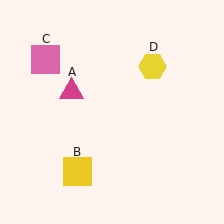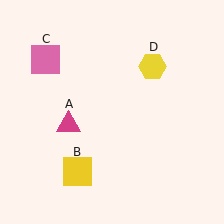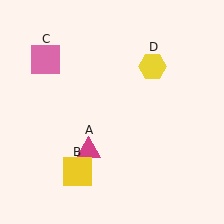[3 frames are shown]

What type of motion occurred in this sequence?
The magenta triangle (object A) rotated counterclockwise around the center of the scene.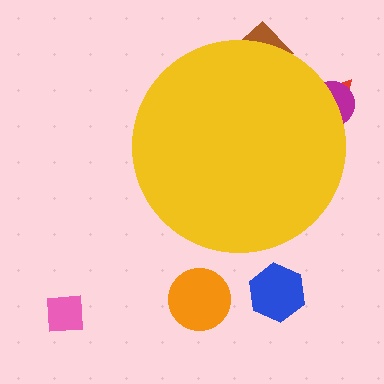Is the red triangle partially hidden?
Yes, the red triangle is partially hidden behind the yellow circle.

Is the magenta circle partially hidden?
Yes, the magenta circle is partially hidden behind the yellow circle.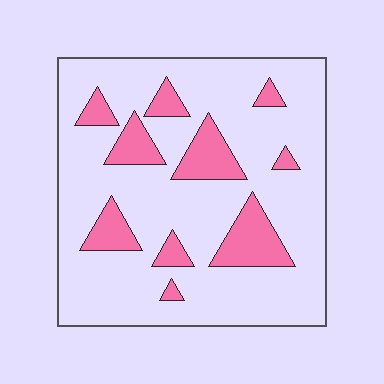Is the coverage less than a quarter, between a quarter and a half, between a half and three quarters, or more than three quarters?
Less than a quarter.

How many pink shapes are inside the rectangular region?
10.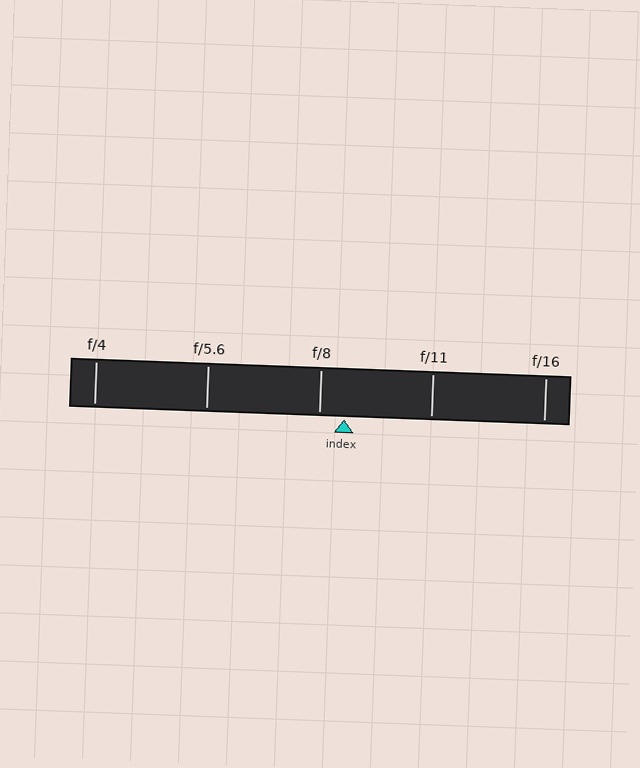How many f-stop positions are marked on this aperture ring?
There are 5 f-stop positions marked.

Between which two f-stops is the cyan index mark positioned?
The index mark is between f/8 and f/11.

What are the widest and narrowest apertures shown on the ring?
The widest aperture shown is f/4 and the narrowest is f/16.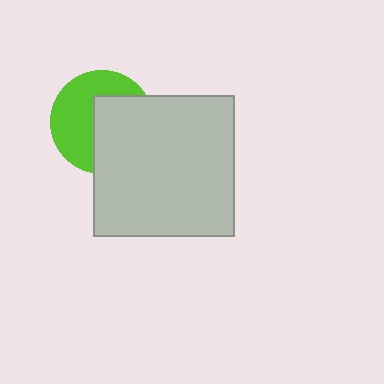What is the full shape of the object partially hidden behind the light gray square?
The partially hidden object is a lime circle.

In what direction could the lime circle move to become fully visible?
The lime circle could move left. That would shift it out from behind the light gray square entirely.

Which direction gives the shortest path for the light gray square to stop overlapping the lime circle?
Moving right gives the shortest separation.